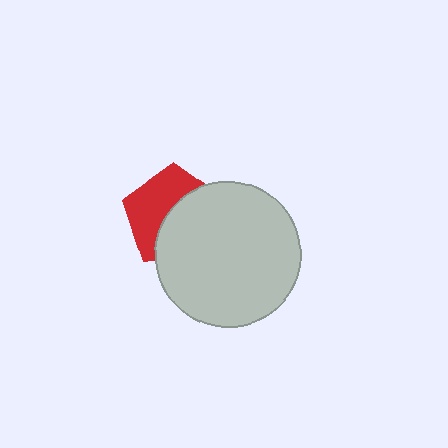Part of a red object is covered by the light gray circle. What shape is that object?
It is a pentagon.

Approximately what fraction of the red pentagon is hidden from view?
Roughly 53% of the red pentagon is hidden behind the light gray circle.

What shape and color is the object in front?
The object in front is a light gray circle.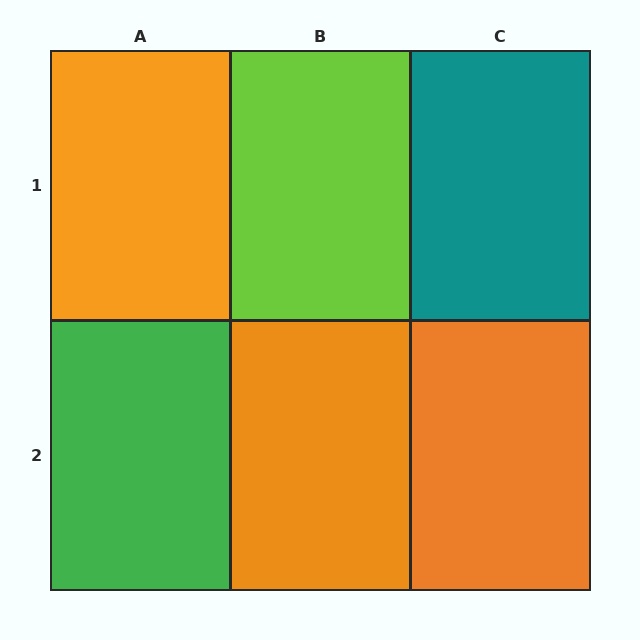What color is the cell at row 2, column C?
Orange.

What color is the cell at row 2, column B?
Orange.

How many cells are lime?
1 cell is lime.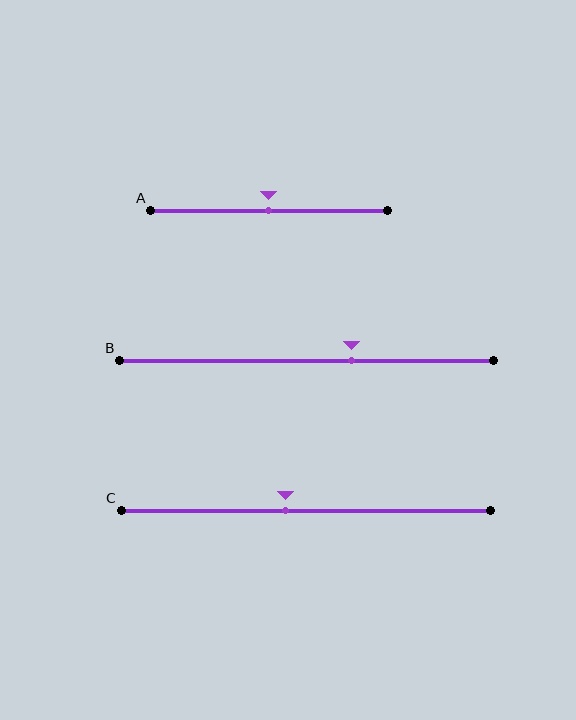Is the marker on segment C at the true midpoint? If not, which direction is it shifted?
No, the marker on segment C is shifted to the left by about 6% of the segment length.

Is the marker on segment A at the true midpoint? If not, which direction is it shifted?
Yes, the marker on segment A is at the true midpoint.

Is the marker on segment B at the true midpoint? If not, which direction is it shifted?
No, the marker on segment B is shifted to the right by about 12% of the segment length.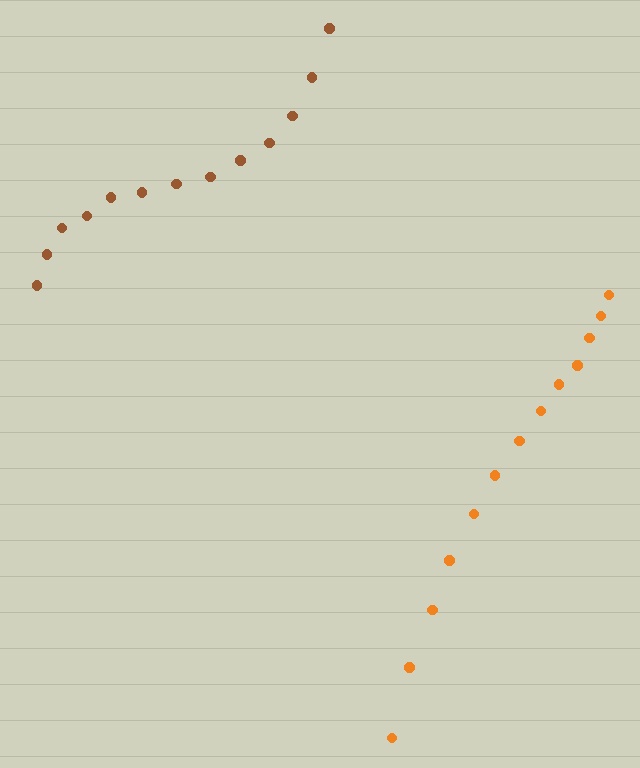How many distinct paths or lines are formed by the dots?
There are 2 distinct paths.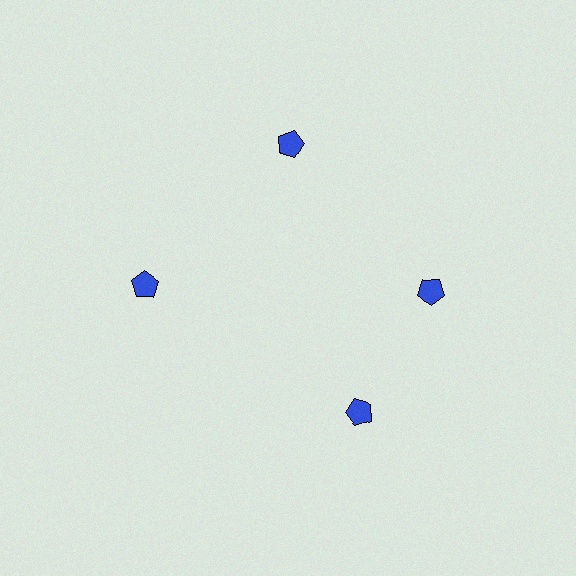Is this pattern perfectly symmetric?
No. The 4 blue pentagons are arranged in a ring, but one element near the 6 o'clock position is rotated out of alignment along the ring, breaking the 4-fold rotational symmetry.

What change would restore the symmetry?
The symmetry would be restored by rotating it back into even spacing with its neighbors so that all 4 pentagons sit at equal angles and equal distance from the center.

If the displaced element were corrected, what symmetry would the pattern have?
It would have 4-fold rotational symmetry — the pattern would map onto itself every 90 degrees.